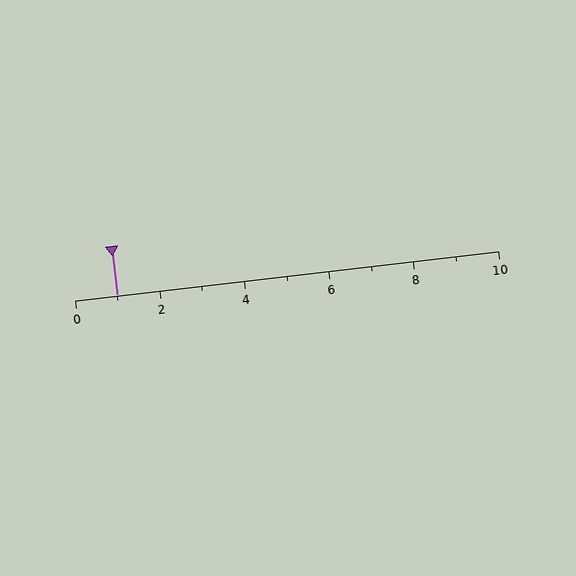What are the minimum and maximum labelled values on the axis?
The axis runs from 0 to 10.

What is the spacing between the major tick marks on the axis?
The major ticks are spaced 2 apart.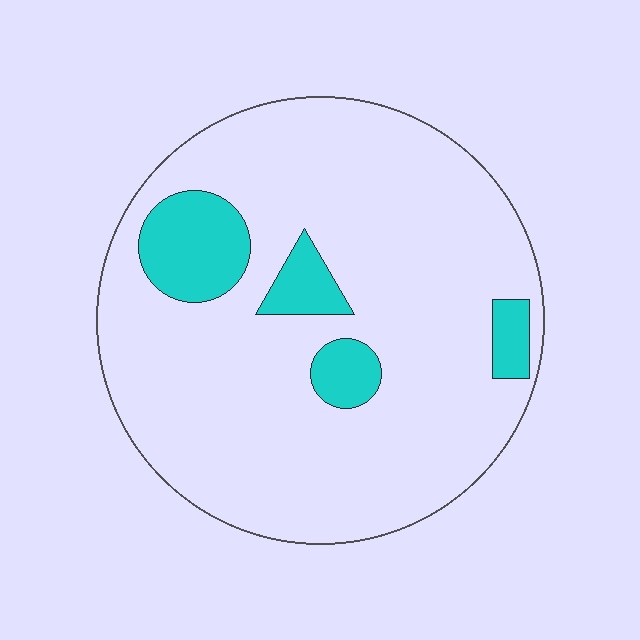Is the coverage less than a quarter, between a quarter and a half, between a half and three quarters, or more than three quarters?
Less than a quarter.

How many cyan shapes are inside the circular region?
4.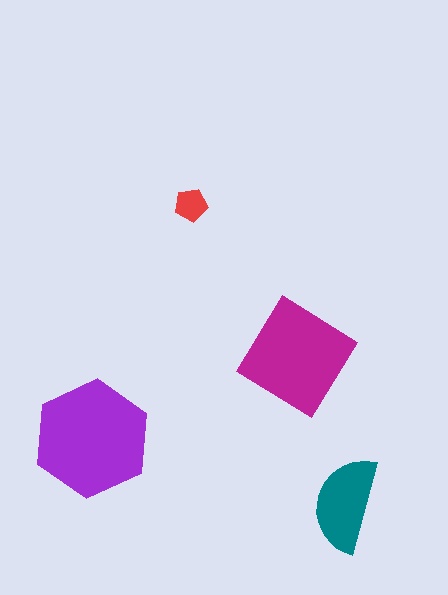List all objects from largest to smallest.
The purple hexagon, the magenta diamond, the teal semicircle, the red pentagon.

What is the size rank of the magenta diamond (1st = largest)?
2nd.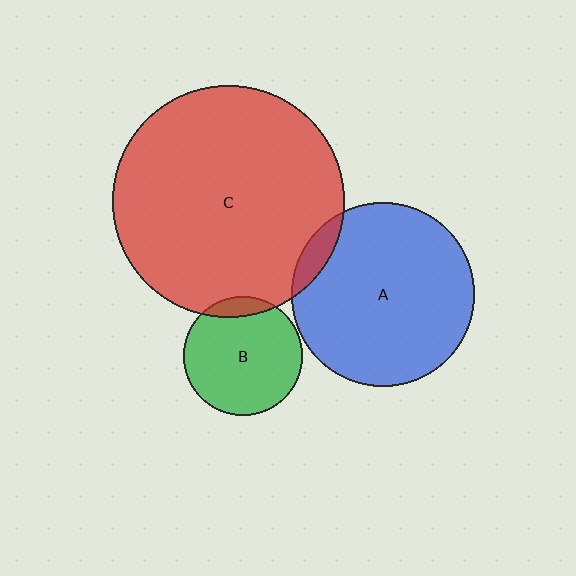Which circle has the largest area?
Circle C (red).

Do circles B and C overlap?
Yes.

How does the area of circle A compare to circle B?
Approximately 2.4 times.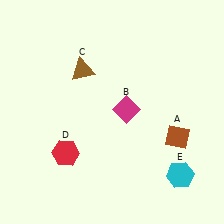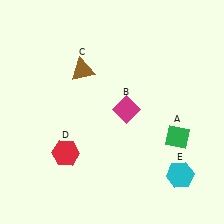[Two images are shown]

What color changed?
The diamond (A) changed from brown in Image 1 to green in Image 2.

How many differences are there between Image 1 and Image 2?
There is 1 difference between the two images.